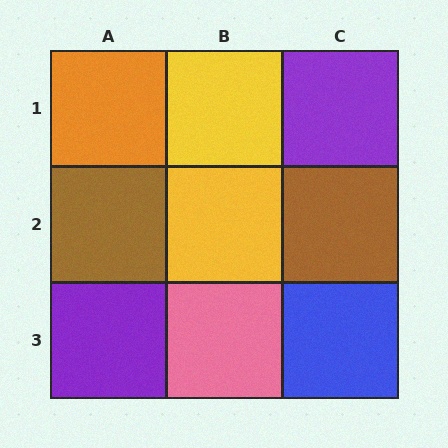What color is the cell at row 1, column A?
Orange.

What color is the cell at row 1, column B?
Yellow.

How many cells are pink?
1 cell is pink.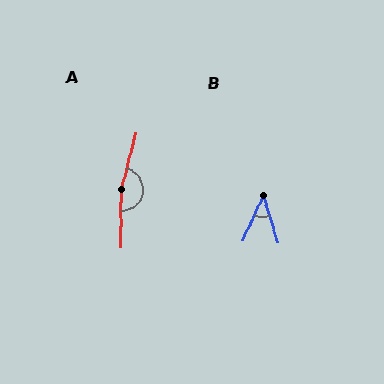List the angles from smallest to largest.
B (41°), A (166°).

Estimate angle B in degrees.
Approximately 41 degrees.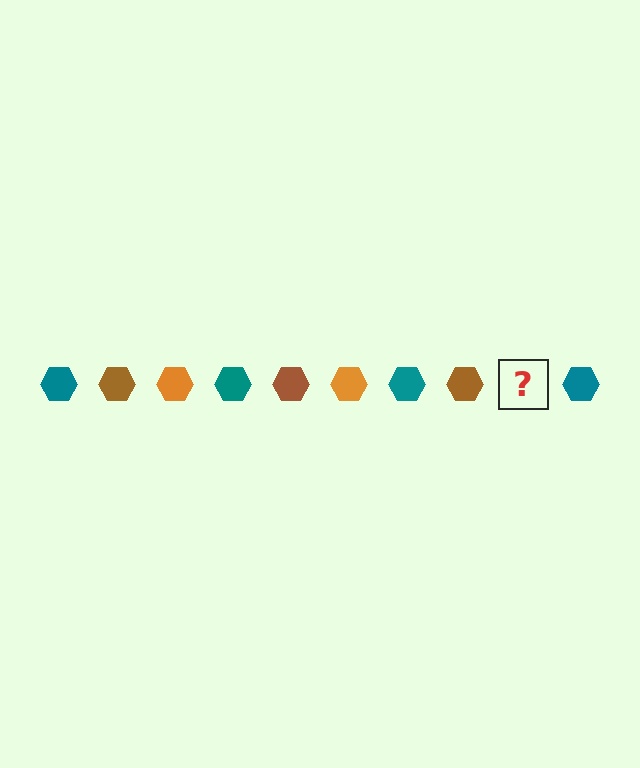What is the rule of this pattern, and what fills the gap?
The rule is that the pattern cycles through teal, brown, orange hexagons. The gap should be filled with an orange hexagon.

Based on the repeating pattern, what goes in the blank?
The blank should be an orange hexagon.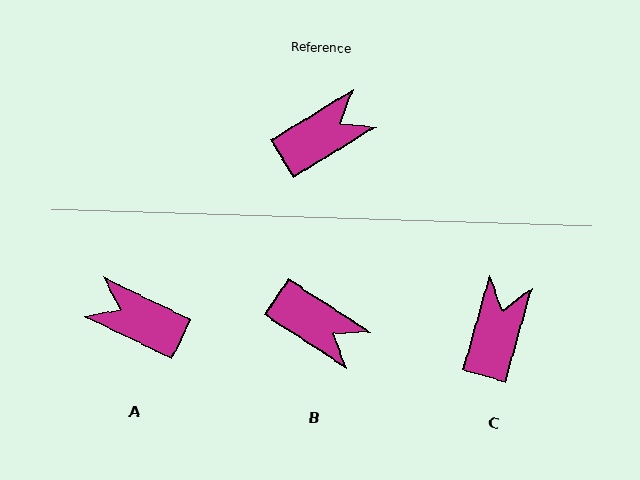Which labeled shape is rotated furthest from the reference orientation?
A, about 123 degrees away.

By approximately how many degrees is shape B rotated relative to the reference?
Approximately 65 degrees clockwise.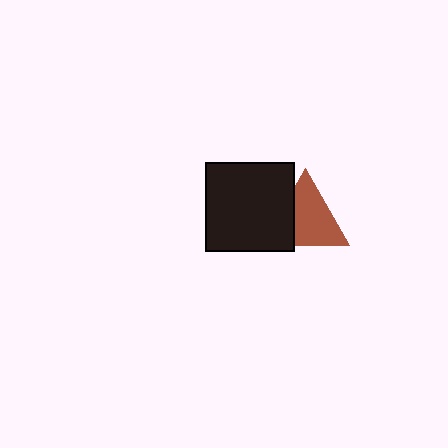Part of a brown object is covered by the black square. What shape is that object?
It is a triangle.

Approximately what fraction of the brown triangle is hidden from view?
Roughly 30% of the brown triangle is hidden behind the black square.